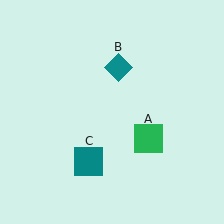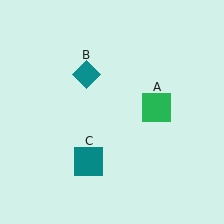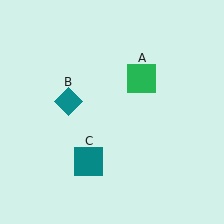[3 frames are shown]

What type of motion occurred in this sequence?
The green square (object A), teal diamond (object B) rotated counterclockwise around the center of the scene.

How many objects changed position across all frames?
2 objects changed position: green square (object A), teal diamond (object B).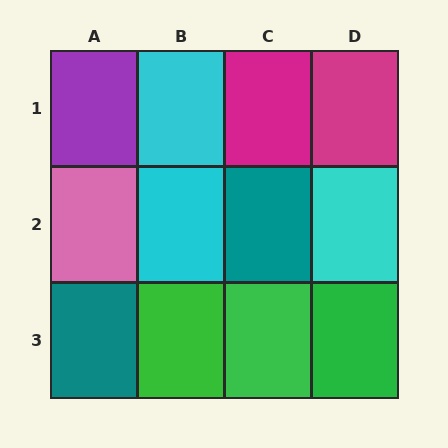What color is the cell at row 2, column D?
Cyan.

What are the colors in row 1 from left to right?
Purple, cyan, magenta, magenta.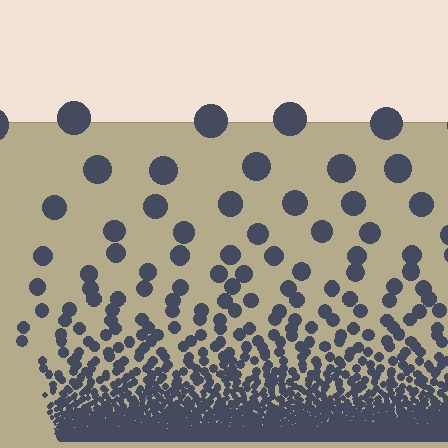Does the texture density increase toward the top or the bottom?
Density increases toward the bottom.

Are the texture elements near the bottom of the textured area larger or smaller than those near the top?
Smaller. The gradient is inverted — elements near the bottom are smaller and denser.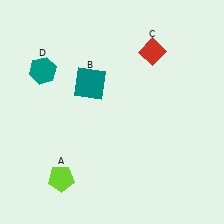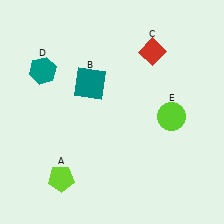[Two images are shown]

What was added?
A lime circle (E) was added in Image 2.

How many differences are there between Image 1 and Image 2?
There is 1 difference between the two images.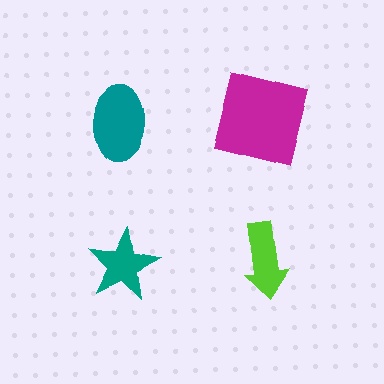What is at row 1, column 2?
A magenta square.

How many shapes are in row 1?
2 shapes.